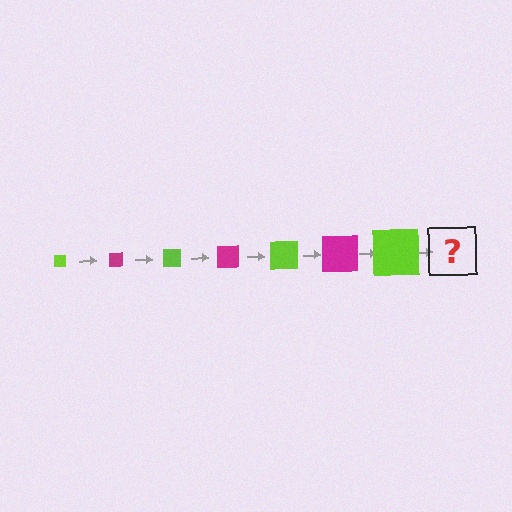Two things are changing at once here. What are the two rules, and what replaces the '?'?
The two rules are that the square grows larger each step and the color cycles through lime and magenta. The '?' should be a magenta square, larger than the previous one.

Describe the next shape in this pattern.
It should be a magenta square, larger than the previous one.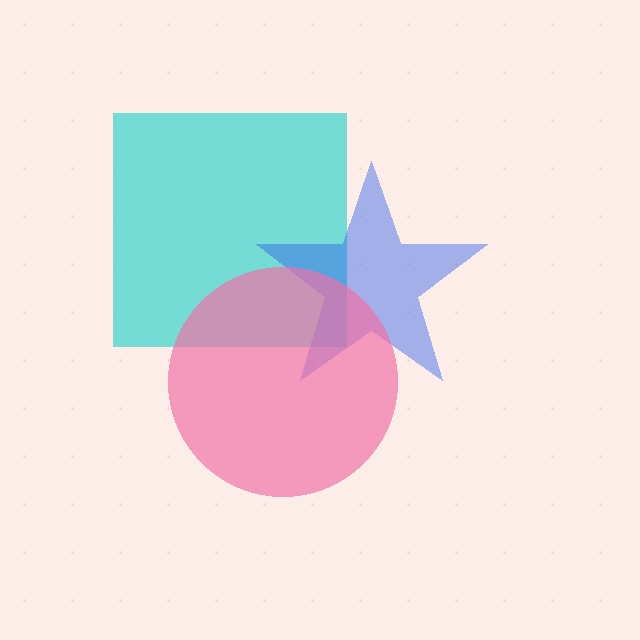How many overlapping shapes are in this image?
There are 3 overlapping shapes in the image.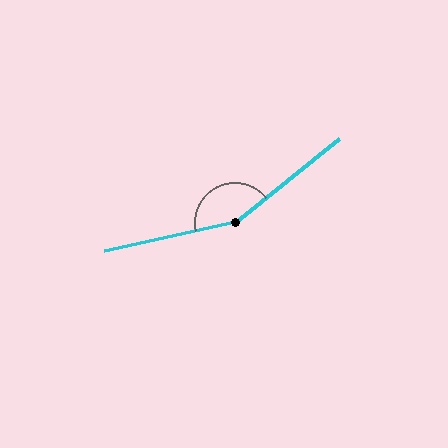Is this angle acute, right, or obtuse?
It is obtuse.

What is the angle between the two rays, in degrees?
Approximately 153 degrees.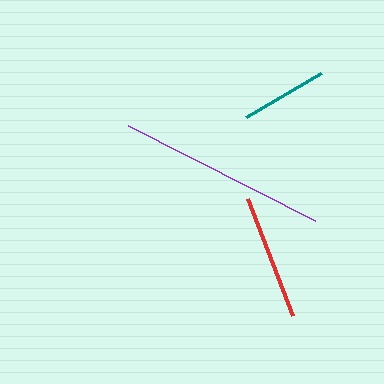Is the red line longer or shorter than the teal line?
The red line is longer than the teal line.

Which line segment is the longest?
The purple line is the longest at approximately 209 pixels.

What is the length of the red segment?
The red segment is approximately 125 pixels long.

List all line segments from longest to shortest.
From longest to shortest: purple, red, teal.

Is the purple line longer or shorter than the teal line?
The purple line is longer than the teal line.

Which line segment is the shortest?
The teal line is the shortest at approximately 87 pixels.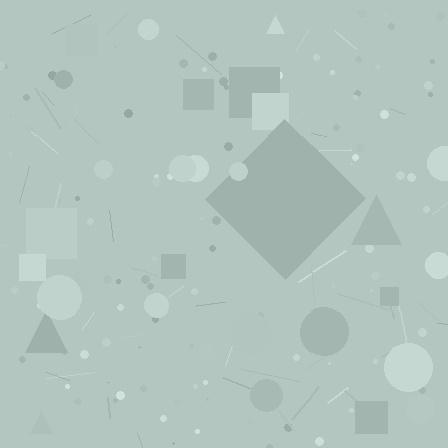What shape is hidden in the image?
A diamond is hidden in the image.